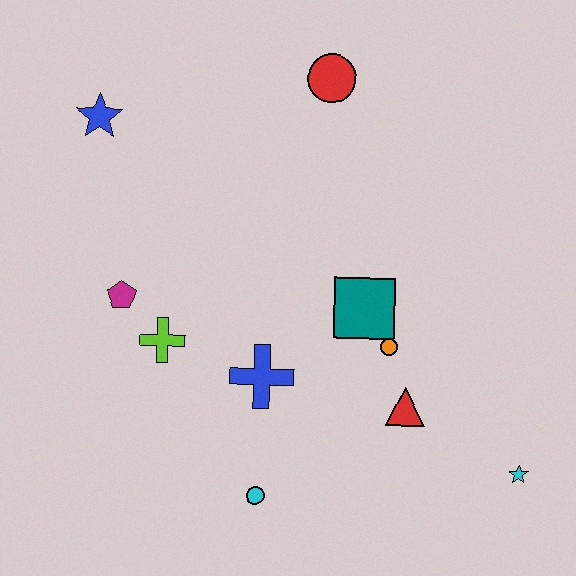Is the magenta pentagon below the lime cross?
No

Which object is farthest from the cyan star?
The blue star is farthest from the cyan star.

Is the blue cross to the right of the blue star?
Yes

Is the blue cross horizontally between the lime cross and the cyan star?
Yes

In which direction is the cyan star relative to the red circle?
The cyan star is below the red circle.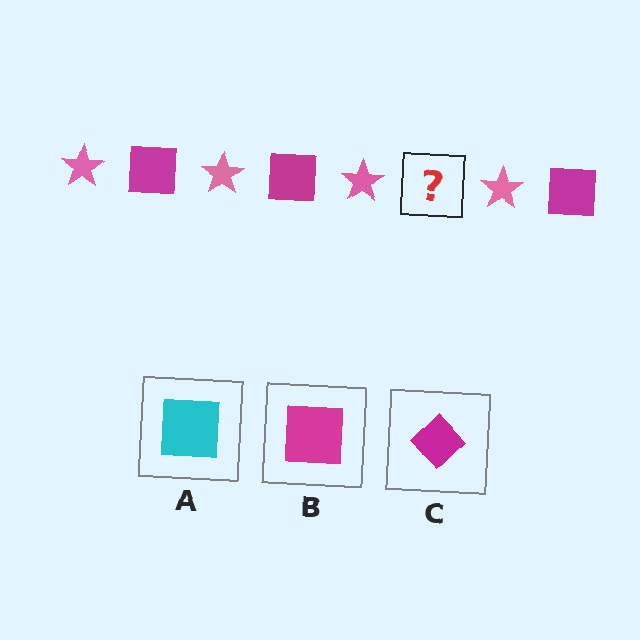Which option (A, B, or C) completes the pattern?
B.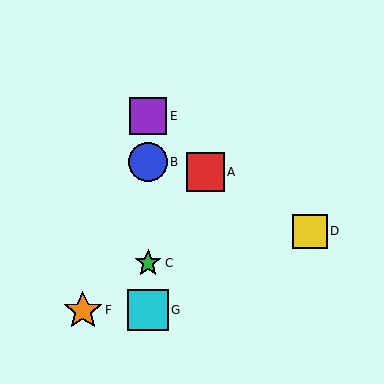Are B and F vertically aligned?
No, B is at x≈148 and F is at x≈83.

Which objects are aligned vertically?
Objects B, C, E, G are aligned vertically.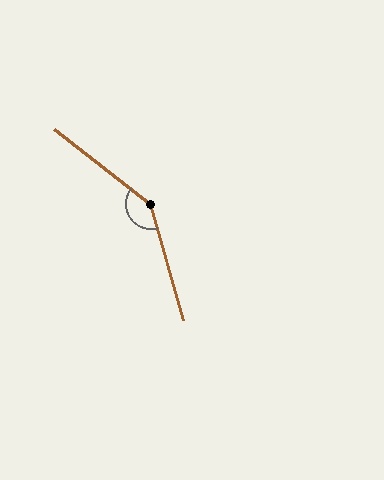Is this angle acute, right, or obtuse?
It is obtuse.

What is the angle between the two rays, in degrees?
Approximately 143 degrees.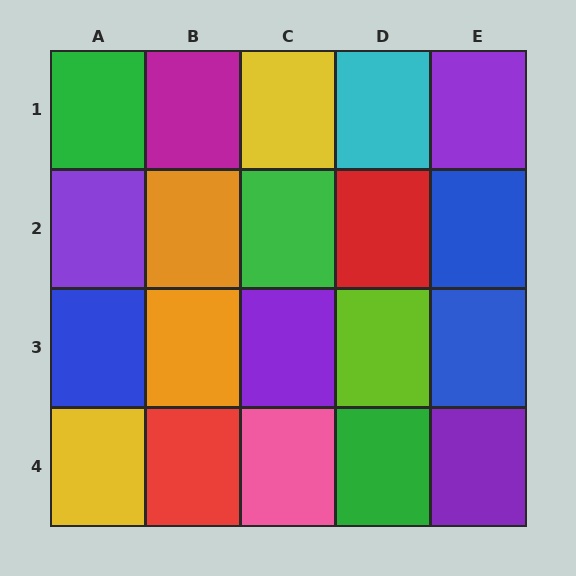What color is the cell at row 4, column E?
Purple.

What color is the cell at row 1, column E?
Purple.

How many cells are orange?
2 cells are orange.